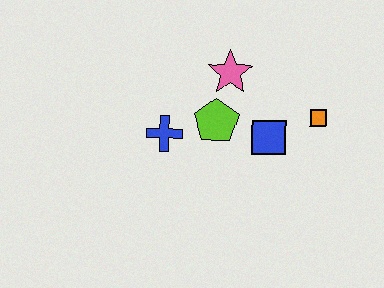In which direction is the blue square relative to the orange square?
The blue square is to the left of the orange square.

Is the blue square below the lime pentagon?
Yes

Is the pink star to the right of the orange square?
No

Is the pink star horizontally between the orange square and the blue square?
No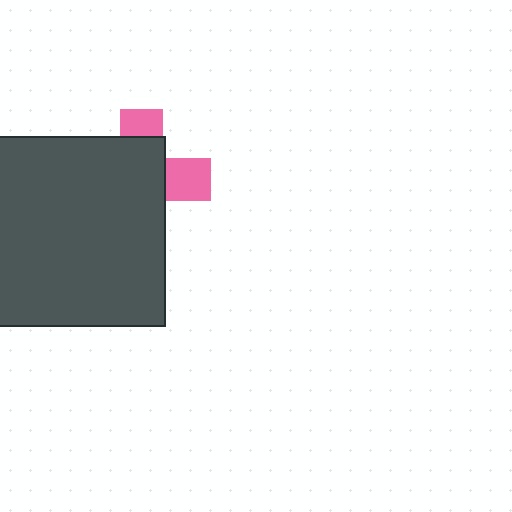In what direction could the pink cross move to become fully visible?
The pink cross could move right. That would shift it out from behind the dark gray square entirely.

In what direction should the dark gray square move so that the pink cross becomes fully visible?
The dark gray square should move left. That is the shortest direction to clear the overlap and leave the pink cross fully visible.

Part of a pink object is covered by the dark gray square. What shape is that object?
It is a cross.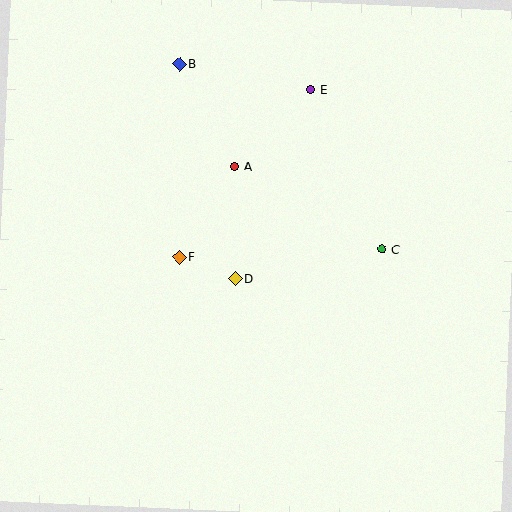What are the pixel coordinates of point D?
Point D is at (235, 278).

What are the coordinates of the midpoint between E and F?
The midpoint between E and F is at (245, 173).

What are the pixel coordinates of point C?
Point C is at (382, 249).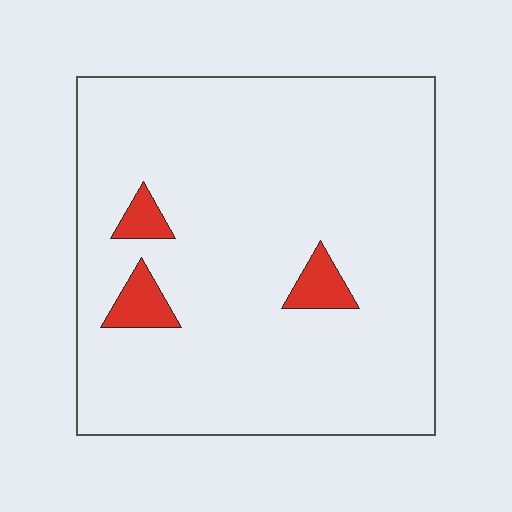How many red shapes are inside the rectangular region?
3.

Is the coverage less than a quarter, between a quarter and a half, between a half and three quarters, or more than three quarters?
Less than a quarter.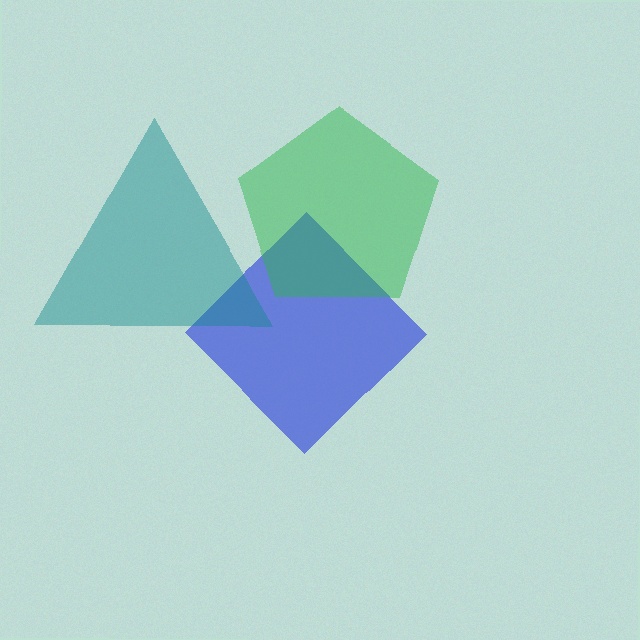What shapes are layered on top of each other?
The layered shapes are: a blue diamond, a teal triangle, a green pentagon.